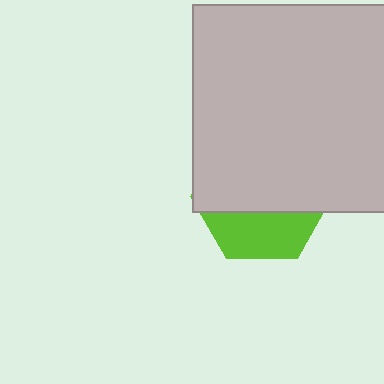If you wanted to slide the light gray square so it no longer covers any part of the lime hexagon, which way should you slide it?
Slide it up — that is the most direct way to separate the two shapes.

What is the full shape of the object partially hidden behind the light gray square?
The partially hidden object is a lime hexagon.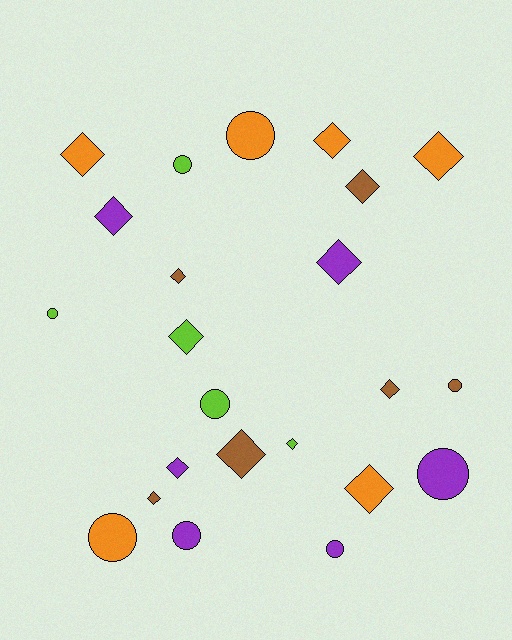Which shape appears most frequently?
Diamond, with 14 objects.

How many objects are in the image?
There are 23 objects.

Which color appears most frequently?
Purple, with 6 objects.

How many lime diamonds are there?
There are 2 lime diamonds.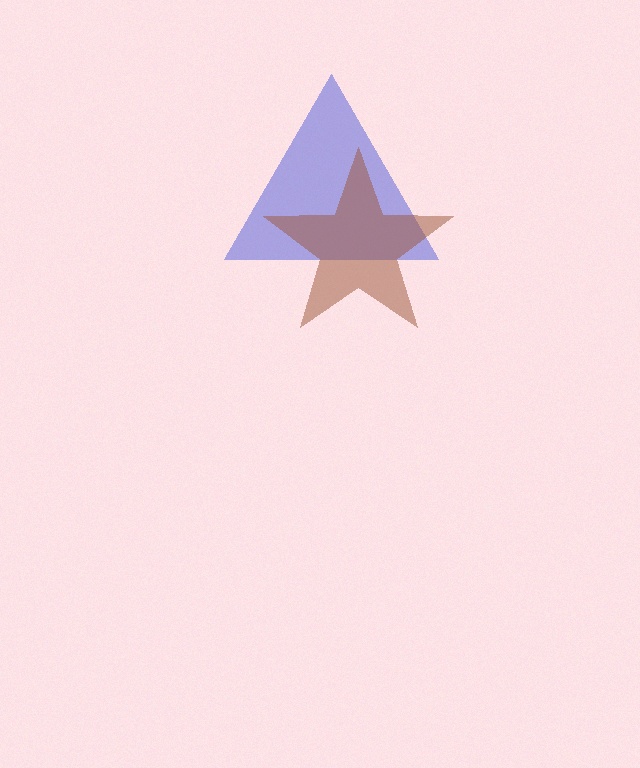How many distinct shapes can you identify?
There are 2 distinct shapes: a blue triangle, a brown star.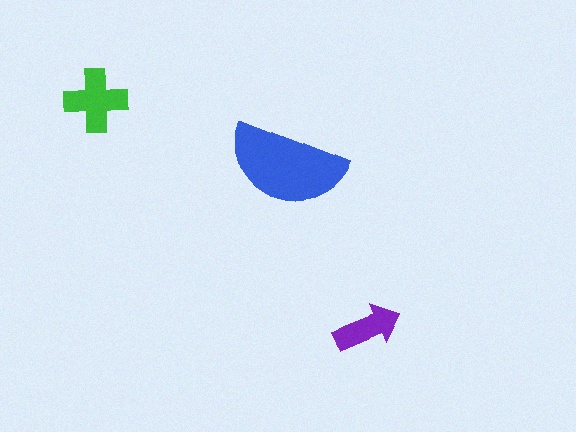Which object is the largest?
The blue semicircle.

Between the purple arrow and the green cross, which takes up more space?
The green cross.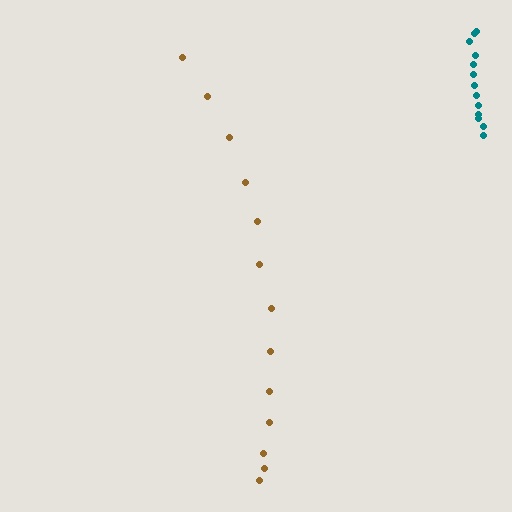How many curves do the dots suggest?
There are 2 distinct paths.